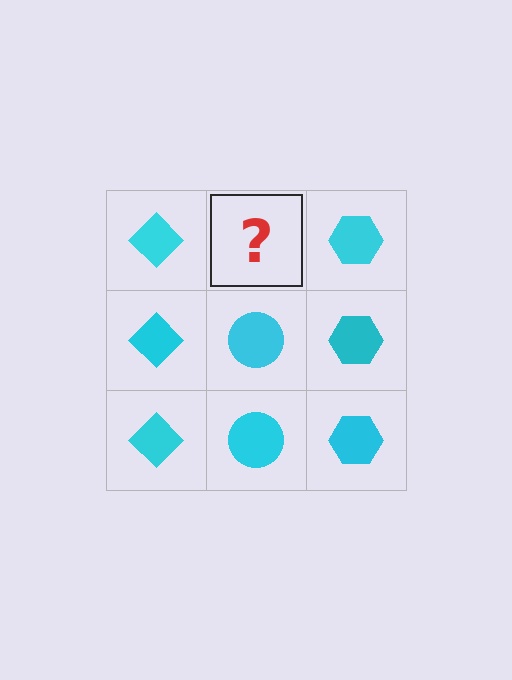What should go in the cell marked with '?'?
The missing cell should contain a cyan circle.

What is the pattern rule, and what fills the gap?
The rule is that each column has a consistent shape. The gap should be filled with a cyan circle.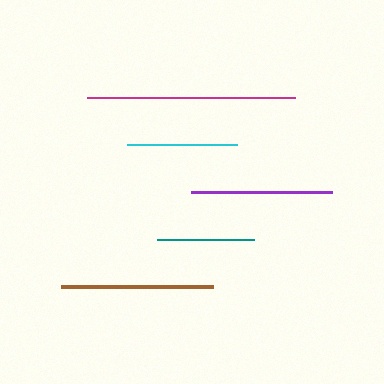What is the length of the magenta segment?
The magenta segment is approximately 207 pixels long.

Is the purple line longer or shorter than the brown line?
The brown line is longer than the purple line.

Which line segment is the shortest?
The teal line is the shortest at approximately 97 pixels.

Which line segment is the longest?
The magenta line is the longest at approximately 207 pixels.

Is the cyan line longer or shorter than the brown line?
The brown line is longer than the cyan line.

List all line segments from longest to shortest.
From longest to shortest: magenta, brown, purple, cyan, teal.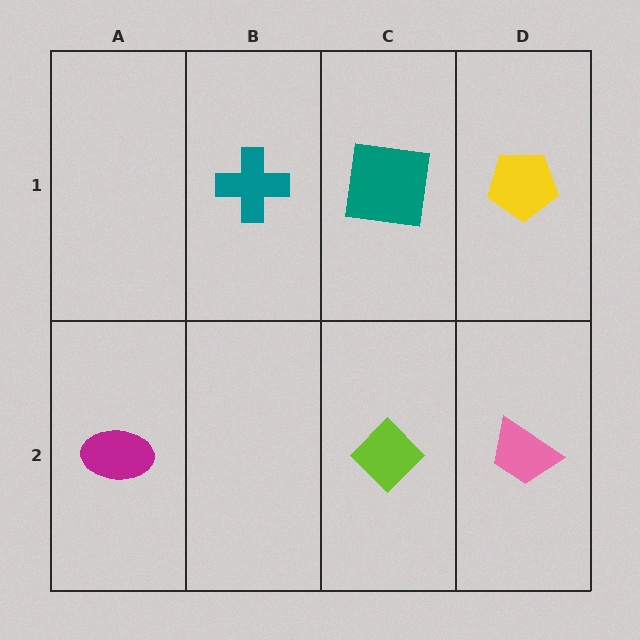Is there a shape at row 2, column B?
No, that cell is empty.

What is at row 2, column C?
A lime diamond.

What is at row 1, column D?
A yellow pentagon.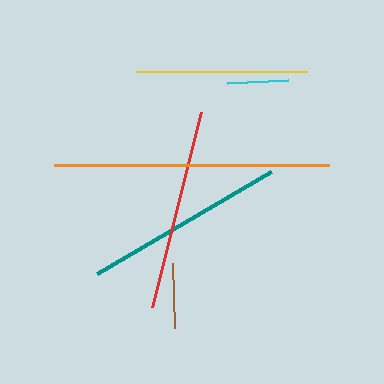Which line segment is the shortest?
The cyan line is the shortest at approximately 61 pixels.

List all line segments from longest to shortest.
From longest to shortest: orange, teal, red, yellow, brown, cyan.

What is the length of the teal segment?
The teal segment is approximately 201 pixels long.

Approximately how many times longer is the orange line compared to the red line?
The orange line is approximately 1.4 times the length of the red line.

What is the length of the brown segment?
The brown segment is approximately 65 pixels long.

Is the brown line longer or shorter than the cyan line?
The brown line is longer than the cyan line.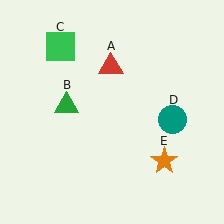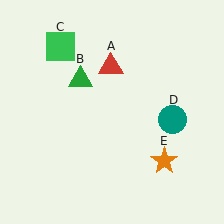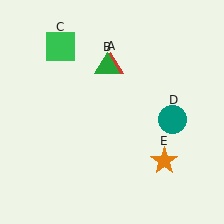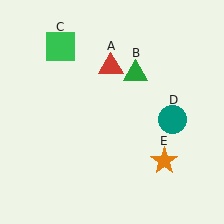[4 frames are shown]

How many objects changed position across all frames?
1 object changed position: green triangle (object B).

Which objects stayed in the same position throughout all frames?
Red triangle (object A) and green square (object C) and teal circle (object D) and orange star (object E) remained stationary.